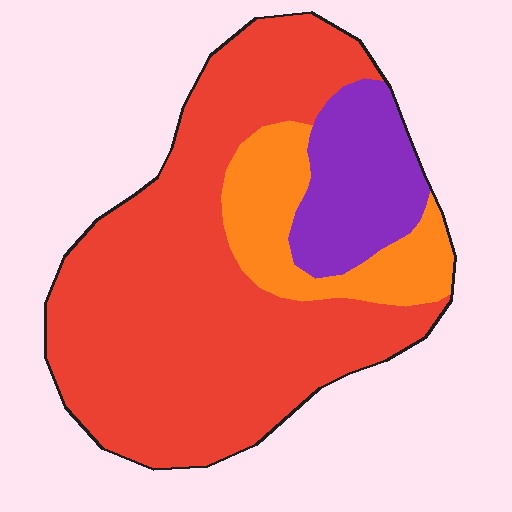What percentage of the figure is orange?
Orange takes up less than a quarter of the figure.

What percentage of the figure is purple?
Purple takes up about one sixth (1/6) of the figure.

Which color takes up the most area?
Red, at roughly 70%.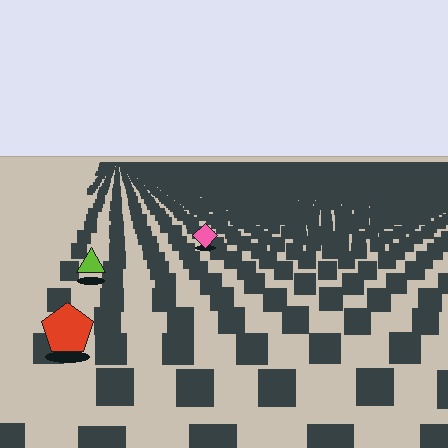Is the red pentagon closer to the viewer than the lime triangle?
Yes. The red pentagon is closer — you can tell from the texture gradient: the ground texture is coarser near it.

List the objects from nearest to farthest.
From nearest to farthest: the red pentagon, the lime triangle, the pink diamond.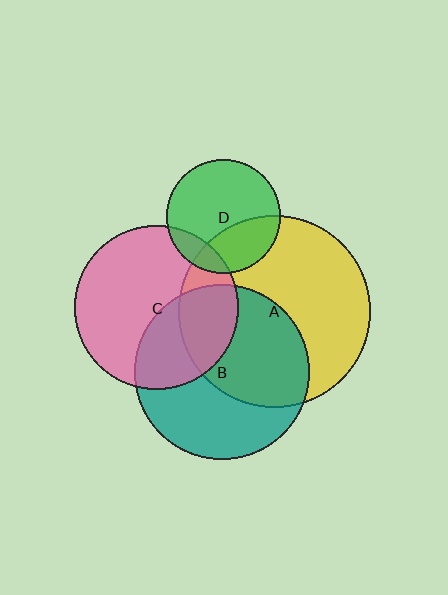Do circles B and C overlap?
Yes.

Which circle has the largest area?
Circle A (yellow).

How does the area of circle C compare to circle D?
Approximately 2.1 times.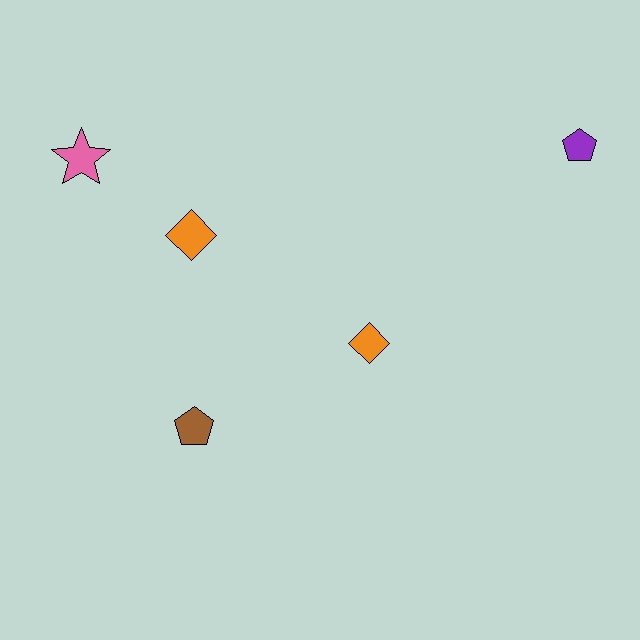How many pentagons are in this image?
There are 2 pentagons.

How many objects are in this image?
There are 5 objects.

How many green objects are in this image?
There are no green objects.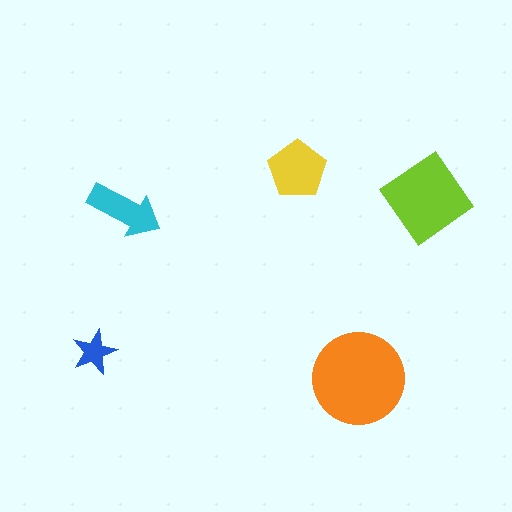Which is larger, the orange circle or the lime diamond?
The orange circle.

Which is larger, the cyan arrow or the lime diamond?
The lime diamond.